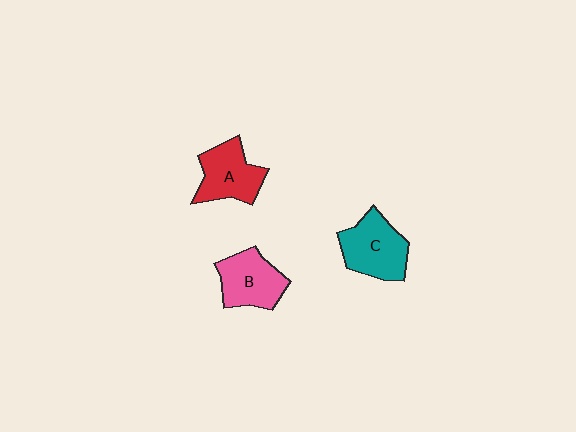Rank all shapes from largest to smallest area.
From largest to smallest: C (teal), A (red), B (pink).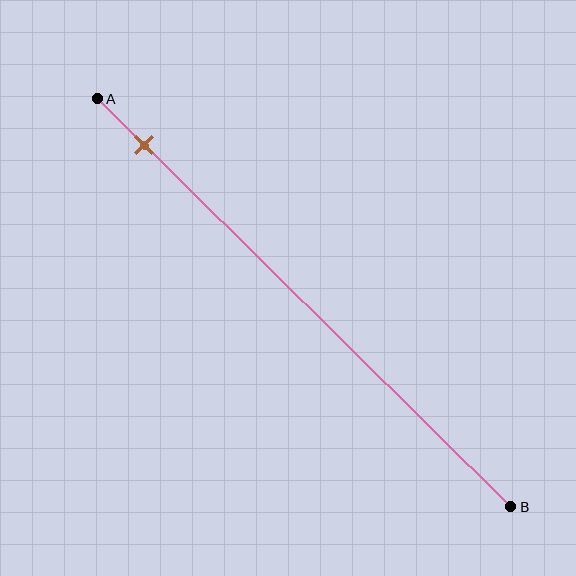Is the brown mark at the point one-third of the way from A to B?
No, the mark is at about 10% from A, not at the 33% one-third point.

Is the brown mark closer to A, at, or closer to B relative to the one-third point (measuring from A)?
The brown mark is closer to point A than the one-third point of segment AB.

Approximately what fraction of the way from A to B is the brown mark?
The brown mark is approximately 10% of the way from A to B.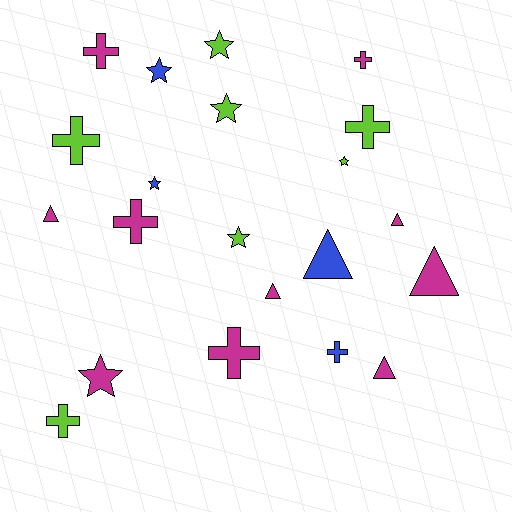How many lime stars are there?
There are 4 lime stars.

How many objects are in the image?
There are 21 objects.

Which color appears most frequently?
Magenta, with 10 objects.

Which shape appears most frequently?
Cross, with 8 objects.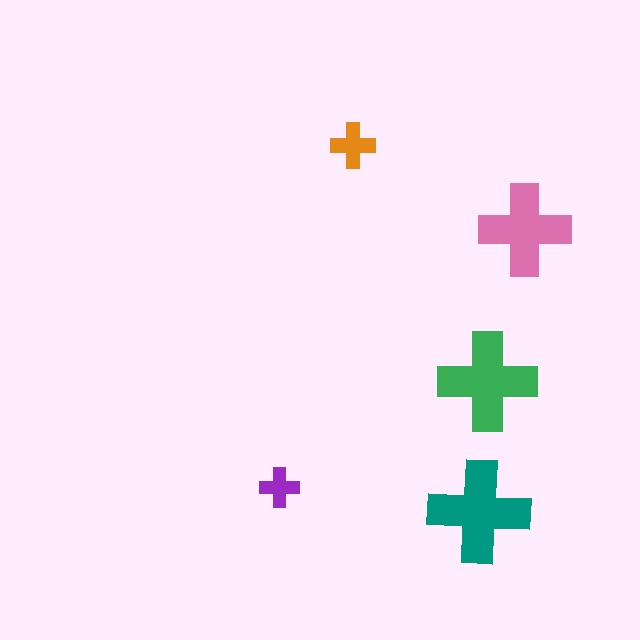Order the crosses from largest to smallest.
the teal one, the green one, the pink one, the orange one, the purple one.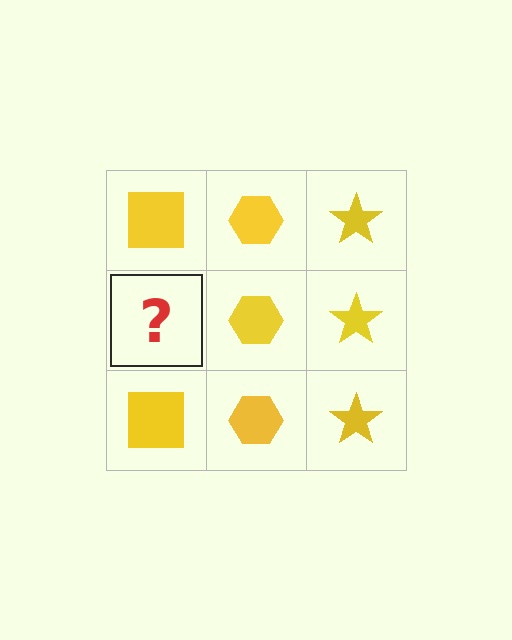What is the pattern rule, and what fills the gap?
The rule is that each column has a consistent shape. The gap should be filled with a yellow square.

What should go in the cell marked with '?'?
The missing cell should contain a yellow square.